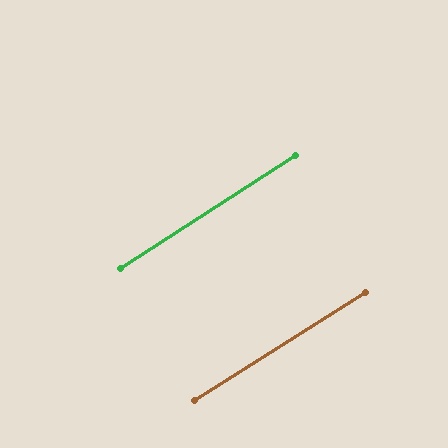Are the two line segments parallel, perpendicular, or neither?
Parallel — their directions differ by only 0.6°.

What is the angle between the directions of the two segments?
Approximately 1 degree.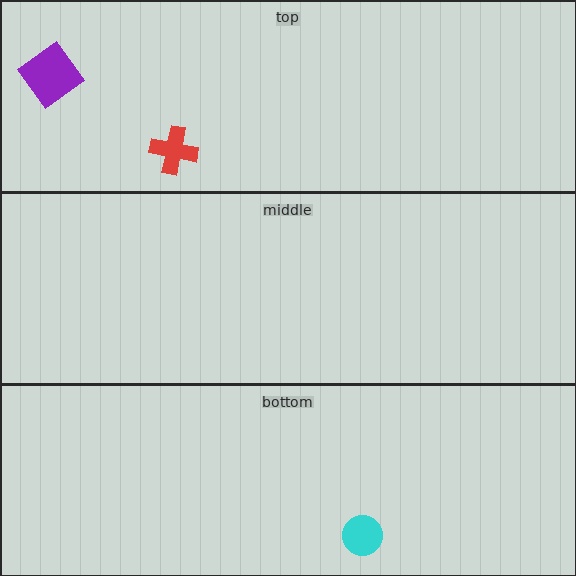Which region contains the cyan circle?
The bottom region.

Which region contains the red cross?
The top region.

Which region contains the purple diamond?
The top region.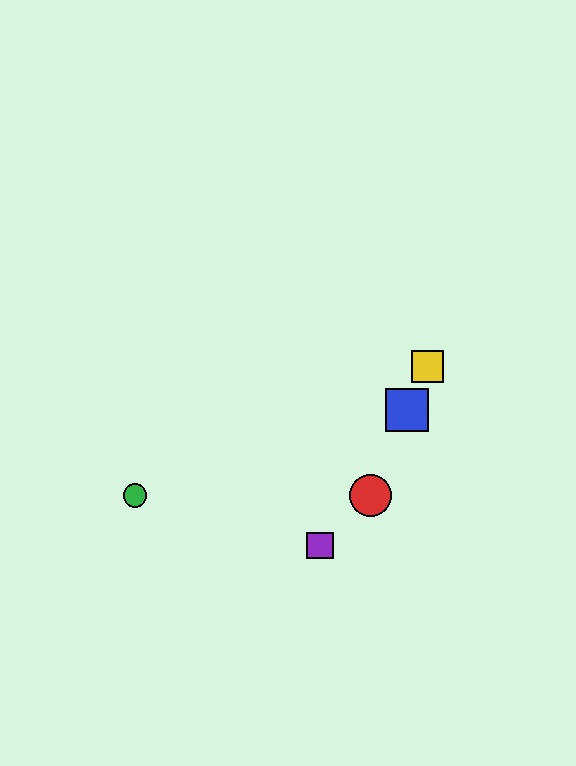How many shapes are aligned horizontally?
2 shapes (the red circle, the green circle) are aligned horizontally.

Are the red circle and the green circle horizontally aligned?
Yes, both are at y≈496.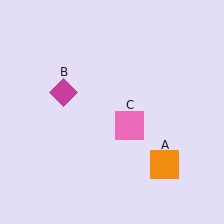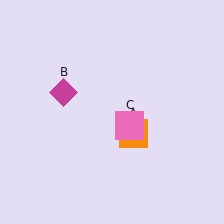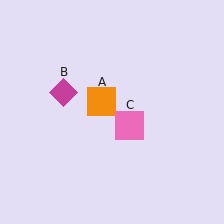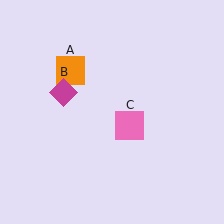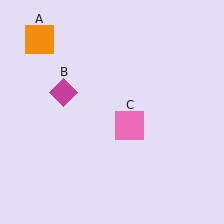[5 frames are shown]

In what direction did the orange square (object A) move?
The orange square (object A) moved up and to the left.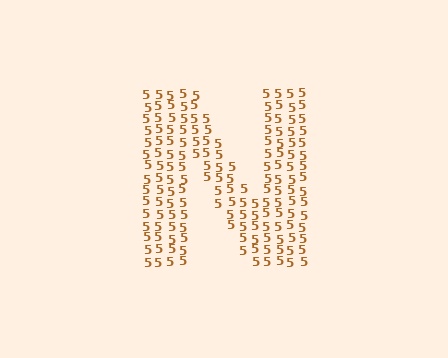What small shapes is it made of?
It is made of small digit 5's.